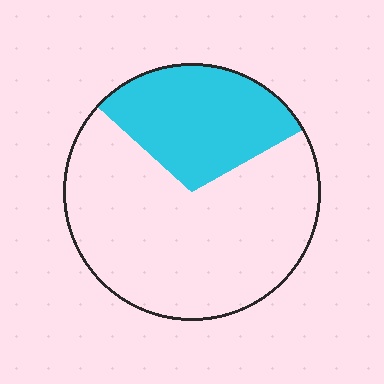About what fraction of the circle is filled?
About one third (1/3).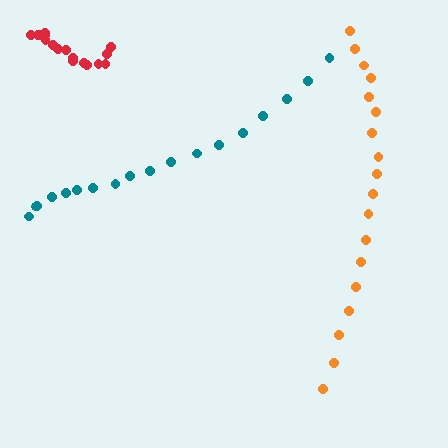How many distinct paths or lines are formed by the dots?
There are 3 distinct paths.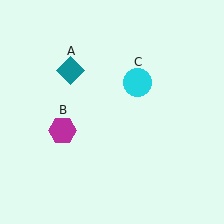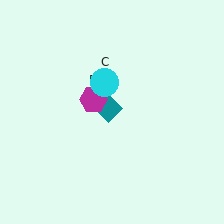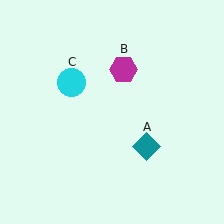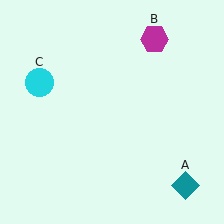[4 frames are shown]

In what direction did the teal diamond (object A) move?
The teal diamond (object A) moved down and to the right.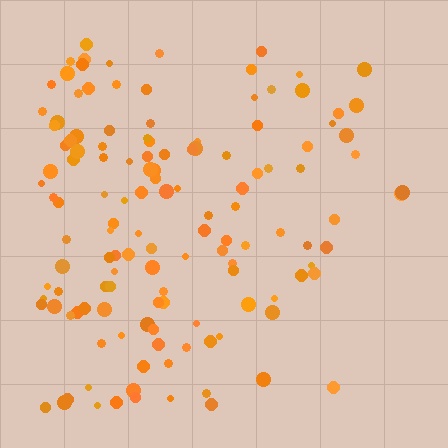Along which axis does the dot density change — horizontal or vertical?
Horizontal.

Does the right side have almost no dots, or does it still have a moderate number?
Still a moderate number, just noticeably fewer than the left.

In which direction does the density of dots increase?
From right to left, with the left side densest.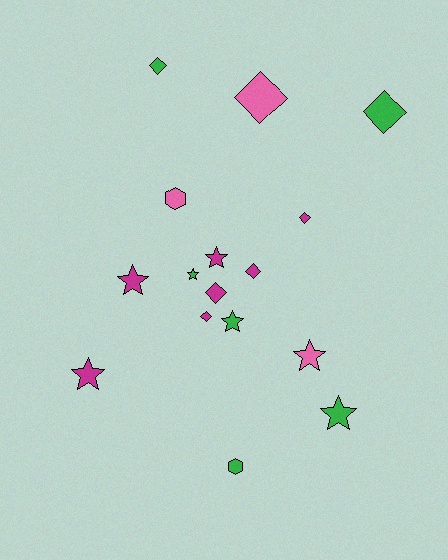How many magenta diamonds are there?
There are 4 magenta diamonds.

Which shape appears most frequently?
Star, with 7 objects.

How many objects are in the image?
There are 16 objects.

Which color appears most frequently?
Magenta, with 7 objects.